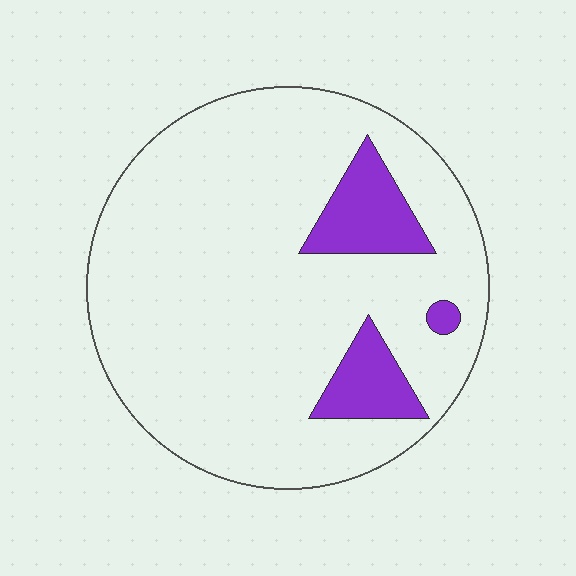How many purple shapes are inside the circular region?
3.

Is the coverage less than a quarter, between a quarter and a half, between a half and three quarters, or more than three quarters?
Less than a quarter.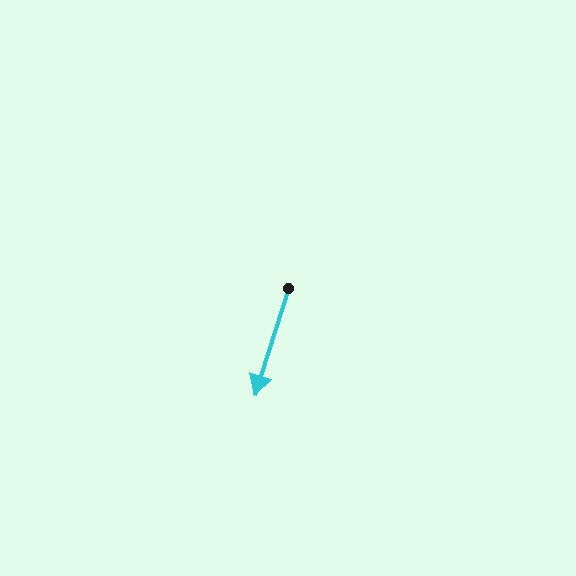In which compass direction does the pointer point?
South.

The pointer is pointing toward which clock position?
Roughly 7 o'clock.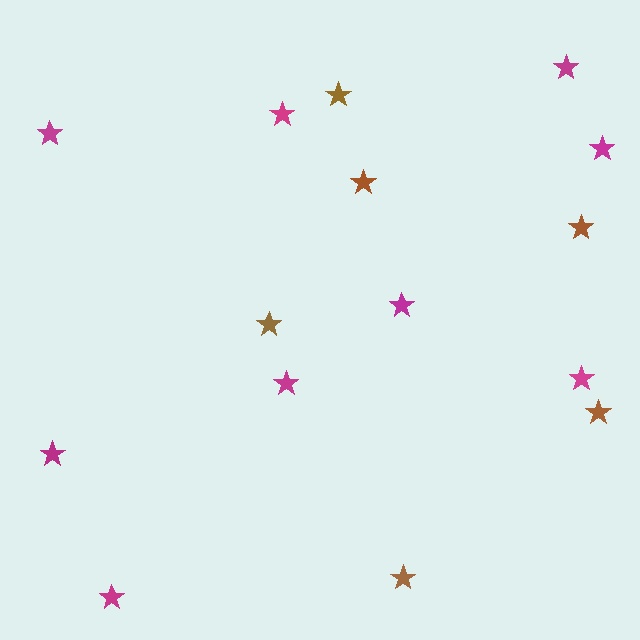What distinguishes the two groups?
There are 2 groups: one group of magenta stars (9) and one group of brown stars (6).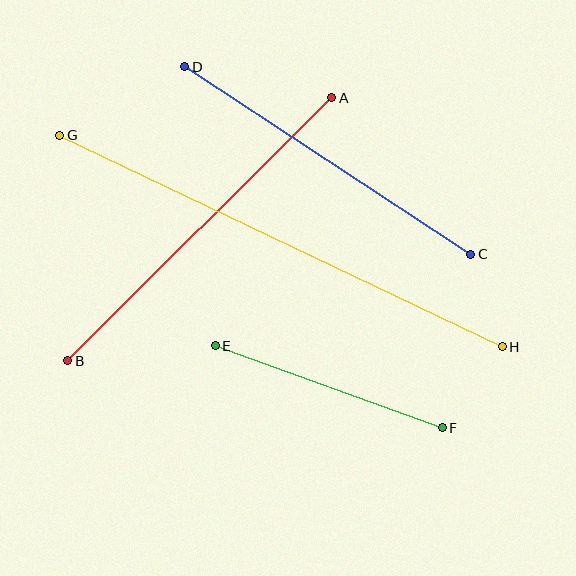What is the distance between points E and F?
The distance is approximately 241 pixels.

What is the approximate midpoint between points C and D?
The midpoint is at approximately (328, 160) pixels.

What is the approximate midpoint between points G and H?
The midpoint is at approximately (281, 241) pixels.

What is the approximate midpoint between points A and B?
The midpoint is at approximately (200, 229) pixels.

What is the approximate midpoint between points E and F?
The midpoint is at approximately (329, 387) pixels.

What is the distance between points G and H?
The distance is approximately 491 pixels.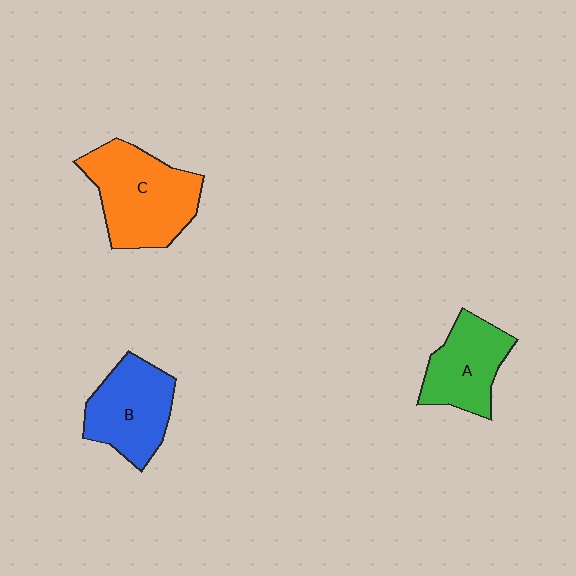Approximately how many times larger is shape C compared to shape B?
Approximately 1.3 times.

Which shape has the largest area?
Shape C (orange).